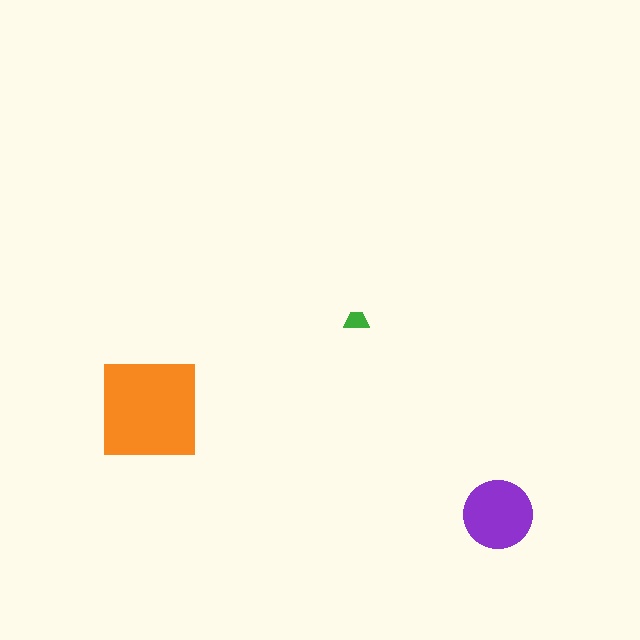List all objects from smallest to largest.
The green trapezoid, the purple circle, the orange square.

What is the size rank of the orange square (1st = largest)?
1st.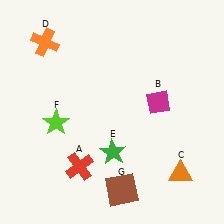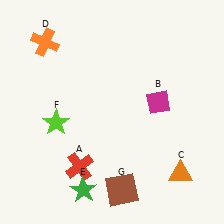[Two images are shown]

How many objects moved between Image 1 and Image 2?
1 object moved between the two images.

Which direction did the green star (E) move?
The green star (E) moved down.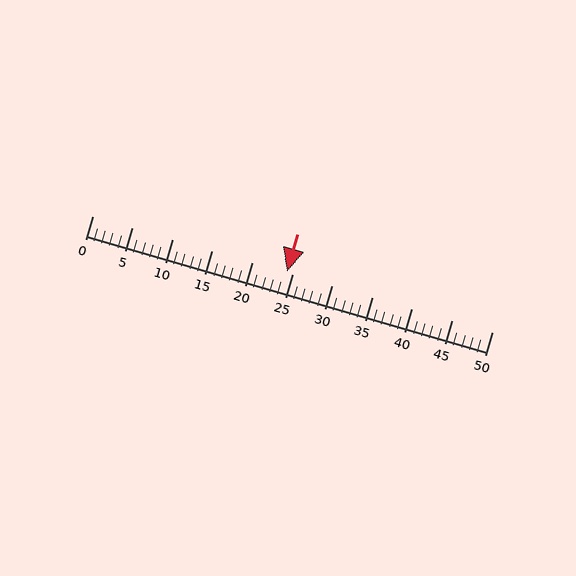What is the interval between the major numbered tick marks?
The major tick marks are spaced 5 units apart.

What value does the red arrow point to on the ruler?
The red arrow points to approximately 24.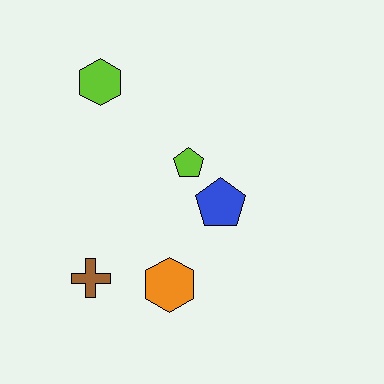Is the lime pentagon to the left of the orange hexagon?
No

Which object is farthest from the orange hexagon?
The lime hexagon is farthest from the orange hexagon.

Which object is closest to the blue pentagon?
The lime pentagon is closest to the blue pentagon.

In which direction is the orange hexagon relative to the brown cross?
The orange hexagon is to the right of the brown cross.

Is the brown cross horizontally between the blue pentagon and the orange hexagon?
No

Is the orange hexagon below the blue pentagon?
Yes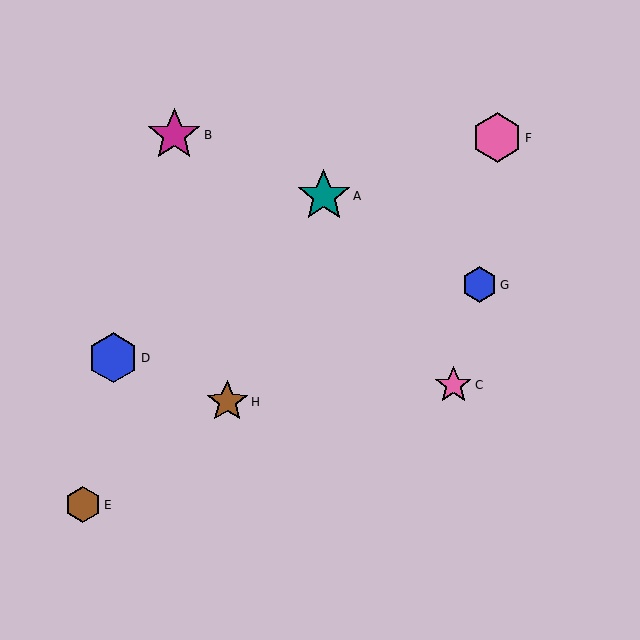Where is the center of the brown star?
The center of the brown star is at (227, 402).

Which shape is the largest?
The magenta star (labeled B) is the largest.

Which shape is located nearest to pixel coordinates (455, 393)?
The pink star (labeled C) at (453, 385) is nearest to that location.